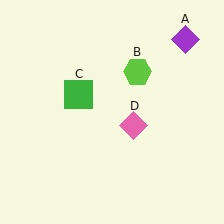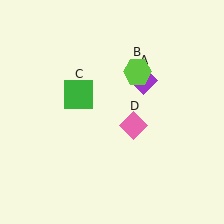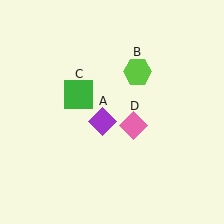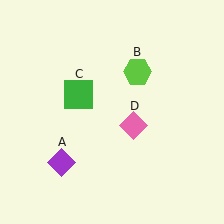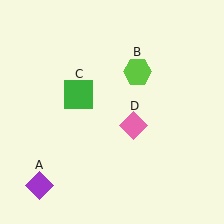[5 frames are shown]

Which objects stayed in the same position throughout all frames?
Lime hexagon (object B) and green square (object C) and pink diamond (object D) remained stationary.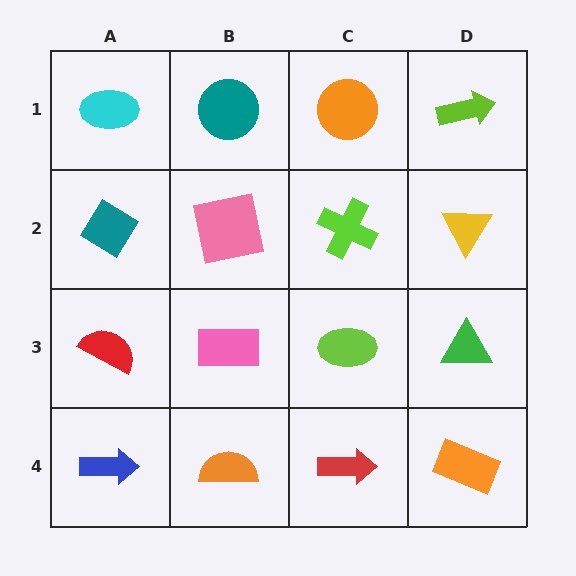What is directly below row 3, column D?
An orange rectangle.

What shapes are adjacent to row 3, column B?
A pink square (row 2, column B), an orange semicircle (row 4, column B), a red semicircle (row 3, column A), a lime ellipse (row 3, column C).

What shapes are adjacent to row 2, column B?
A teal circle (row 1, column B), a pink rectangle (row 3, column B), a teal diamond (row 2, column A), a lime cross (row 2, column C).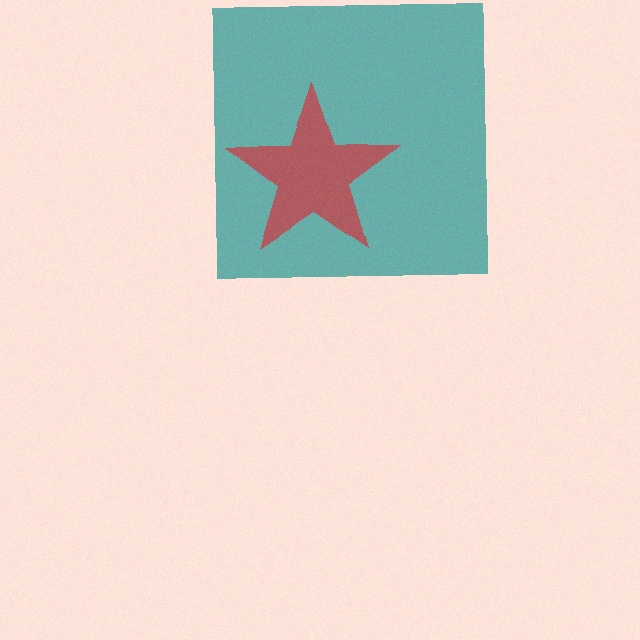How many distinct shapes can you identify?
There are 2 distinct shapes: a teal square, a red star.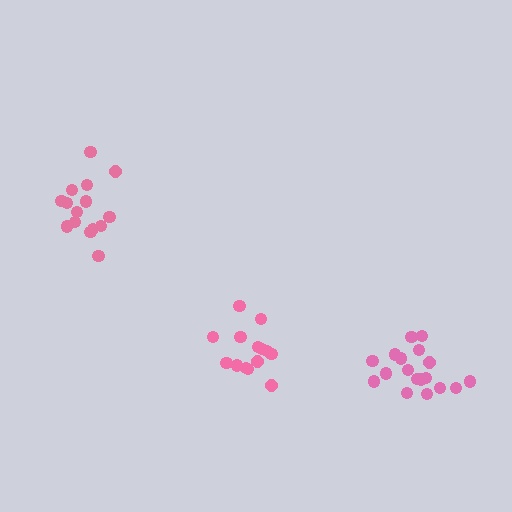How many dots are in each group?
Group 1: 14 dots, Group 2: 15 dots, Group 3: 18 dots (47 total).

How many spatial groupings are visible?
There are 3 spatial groupings.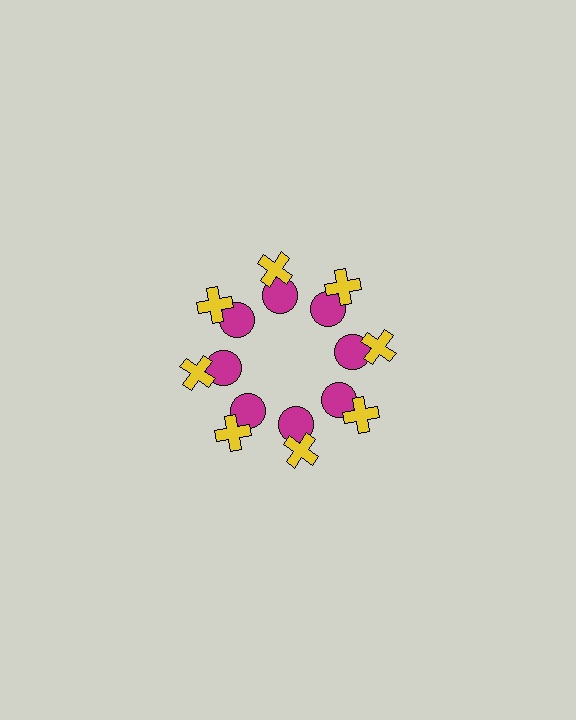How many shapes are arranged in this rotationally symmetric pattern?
There are 16 shapes, arranged in 8 groups of 2.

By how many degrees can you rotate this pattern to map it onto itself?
The pattern maps onto itself every 45 degrees of rotation.